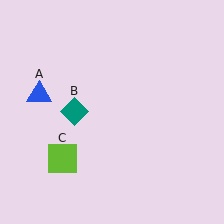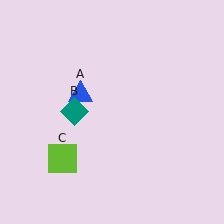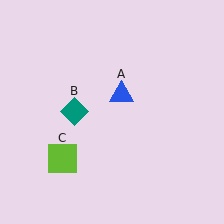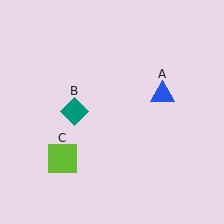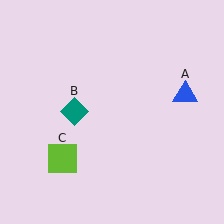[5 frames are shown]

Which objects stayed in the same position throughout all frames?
Teal diamond (object B) and lime square (object C) remained stationary.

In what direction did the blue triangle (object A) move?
The blue triangle (object A) moved right.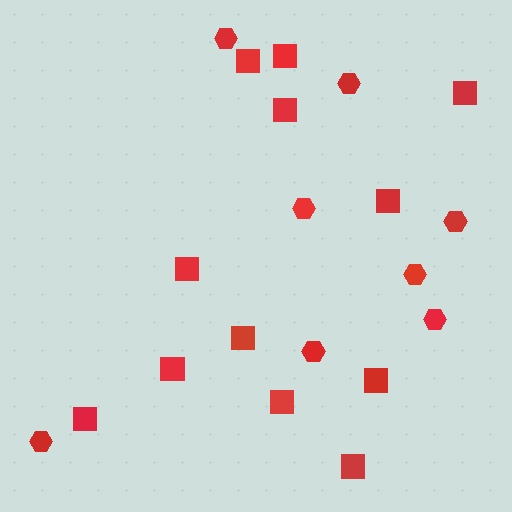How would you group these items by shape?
There are 2 groups: one group of hexagons (8) and one group of squares (12).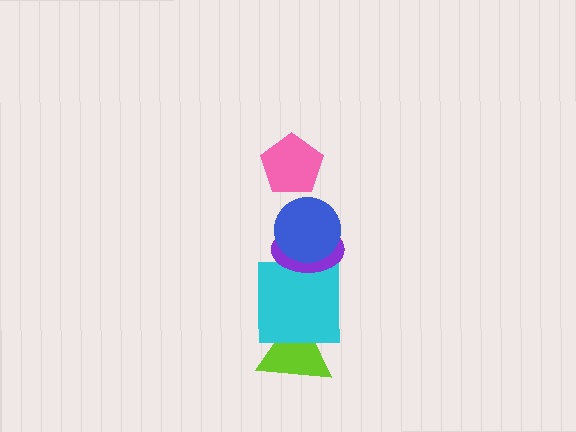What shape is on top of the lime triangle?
The cyan square is on top of the lime triangle.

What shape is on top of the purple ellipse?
The blue circle is on top of the purple ellipse.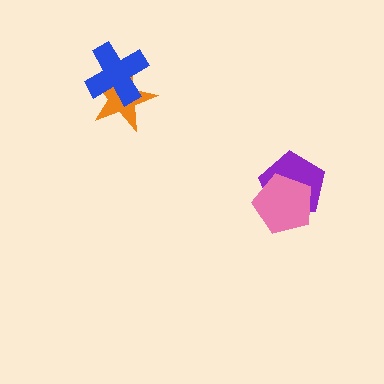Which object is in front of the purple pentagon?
The pink pentagon is in front of the purple pentagon.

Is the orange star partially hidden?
Yes, it is partially covered by another shape.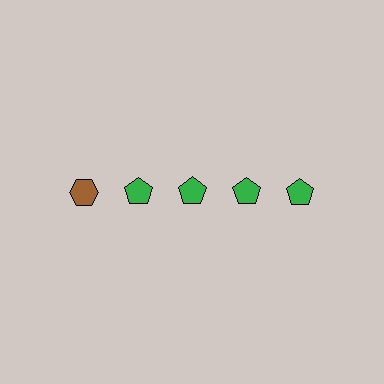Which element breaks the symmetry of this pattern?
The brown hexagon in the top row, leftmost column breaks the symmetry. All other shapes are green pentagons.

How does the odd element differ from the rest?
It differs in both color (brown instead of green) and shape (hexagon instead of pentagon).